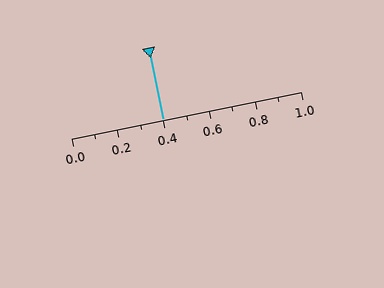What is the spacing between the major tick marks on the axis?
The major ticks are spaced 0.2 apart.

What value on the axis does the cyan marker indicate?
The marker indicates approximately 0.4.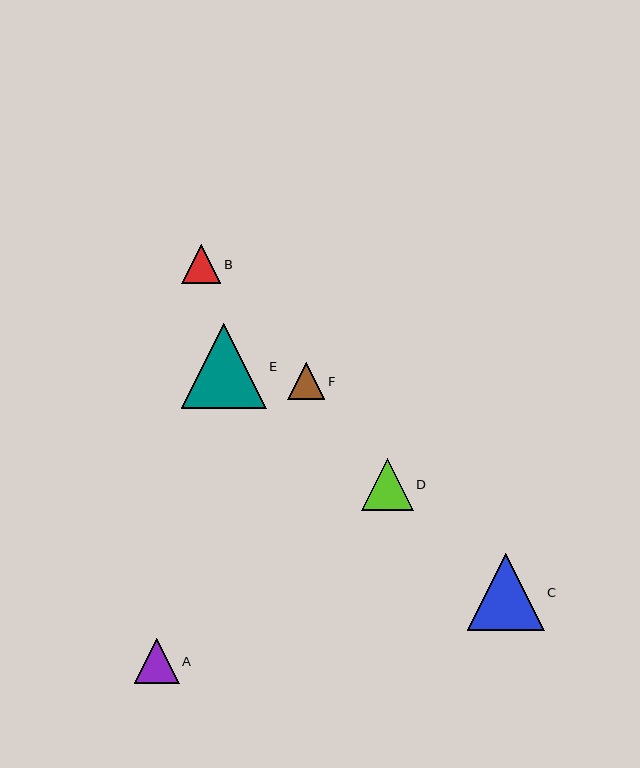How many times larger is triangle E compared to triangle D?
Triangle E is approximately 1.6 times the size of triangle D.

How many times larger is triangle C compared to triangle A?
Triangle C is approximately 1.7 times the size of triangle A.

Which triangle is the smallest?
Triangle F is the smallest with a size of approximately 37 pixels.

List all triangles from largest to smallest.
From largest to smallest: E, C, D, A, B, F.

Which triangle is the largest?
Triangle E is the largest with a size of approximately 84 pixels.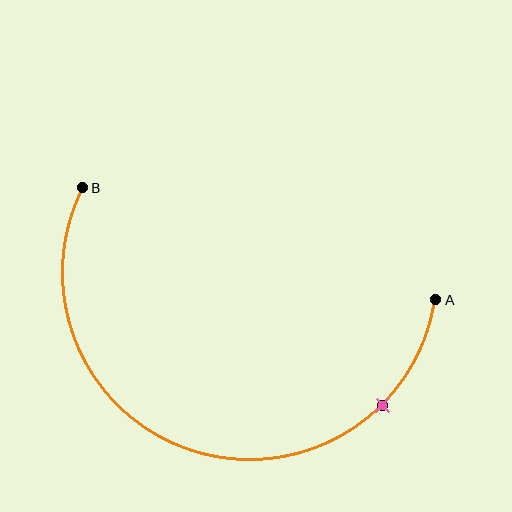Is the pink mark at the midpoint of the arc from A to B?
No. The pink mark lies on the arc but is closer to endpoint A. The arc midpoint would be at the point on the curve equidistant along the arc from both A and B.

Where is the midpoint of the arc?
The arc midpoint is the point on the curve farthest from the straight line joining A and B. It sits below that line.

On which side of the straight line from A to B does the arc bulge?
The arc bulges below the straight line connecting A and B.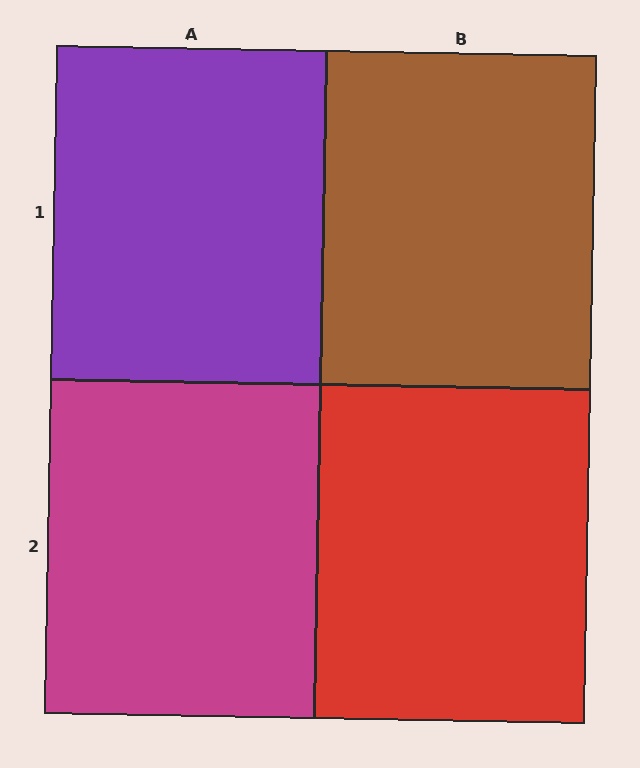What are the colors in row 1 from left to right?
Purple, brown.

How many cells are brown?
1 cell is brown.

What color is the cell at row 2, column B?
Red.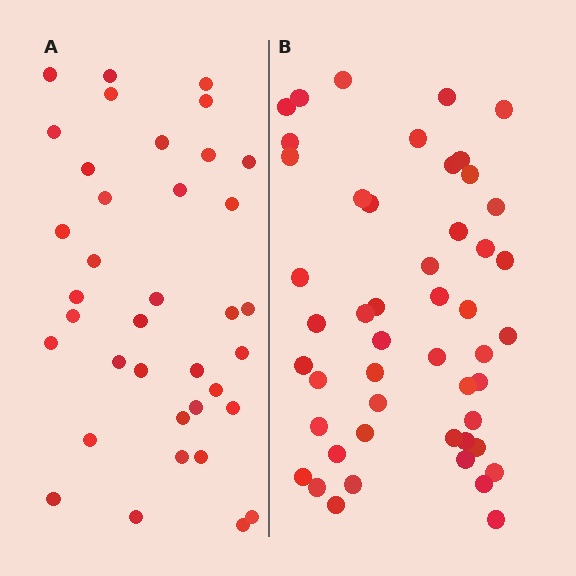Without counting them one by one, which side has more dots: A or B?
Region B (the right region) has more dots.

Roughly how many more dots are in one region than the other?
Region B has roughly 12 or so more dots than region A.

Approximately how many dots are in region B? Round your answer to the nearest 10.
About 50 dots. (The exact count is 49, which rounds to 50.)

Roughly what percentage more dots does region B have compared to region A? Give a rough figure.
About 30% more.